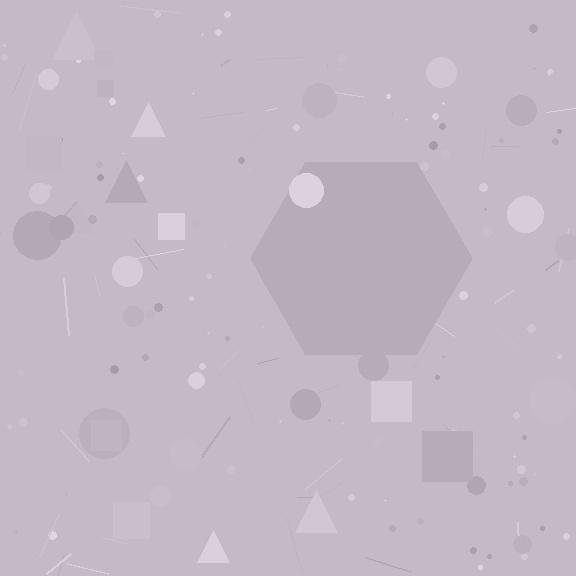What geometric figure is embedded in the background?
A hexagon is embedded in the background.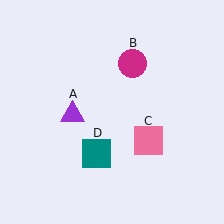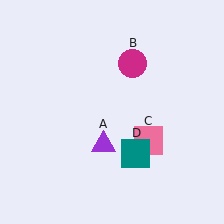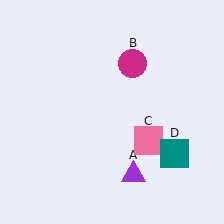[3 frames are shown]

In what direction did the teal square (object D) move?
The teal square (object D) moved right.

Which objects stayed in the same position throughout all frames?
Magenta circle (object B) and pink square (object C) remained stationary.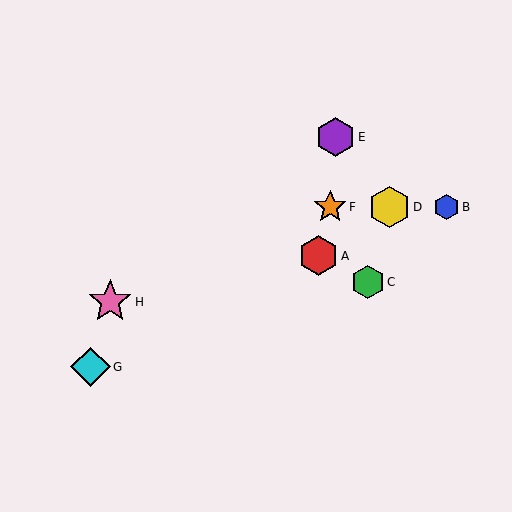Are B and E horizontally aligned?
No, B is at y≈207 and E is at y≈137.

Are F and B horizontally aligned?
Yes, both are at y≈207.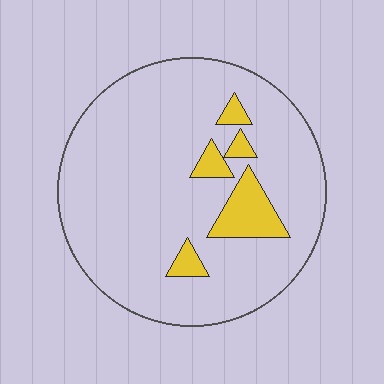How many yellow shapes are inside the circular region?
5.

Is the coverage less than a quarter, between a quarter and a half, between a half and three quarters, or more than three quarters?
Less than a quarter.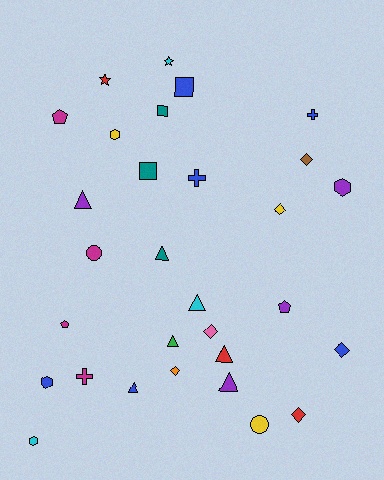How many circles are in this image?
There are 2 circles.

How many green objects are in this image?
There is 1 green object.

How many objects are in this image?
There are 30 objects.